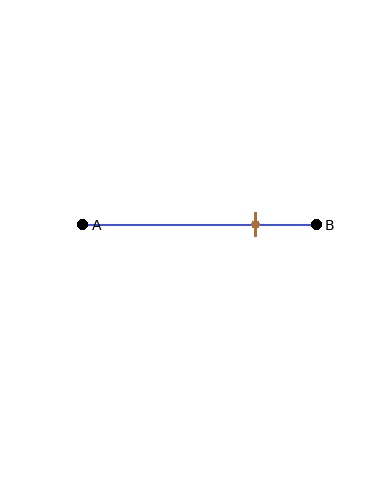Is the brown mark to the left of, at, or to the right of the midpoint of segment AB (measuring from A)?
The brown mark is to the right of the midpoint of segment AB.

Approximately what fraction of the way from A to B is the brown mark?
The brown mark is approximately 75% of the way from A to B.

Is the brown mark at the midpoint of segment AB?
No, the mark is at about 75% from A, not at the 50% midpoint.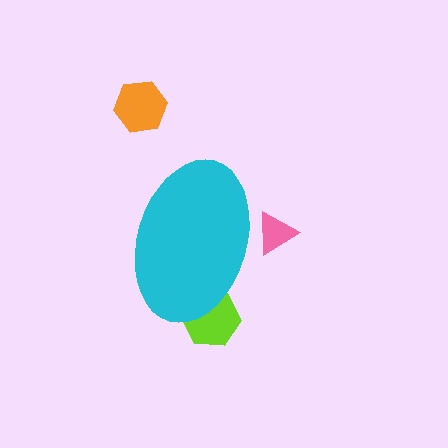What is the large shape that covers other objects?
A cyan ellipse.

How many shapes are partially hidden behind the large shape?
2 shapes are partially hidden.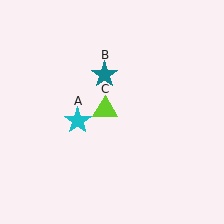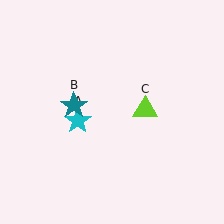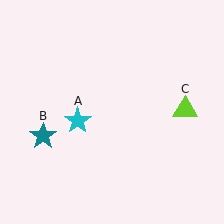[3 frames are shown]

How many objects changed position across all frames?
2 objects changed position: teal star (object B), lime triangle (object C).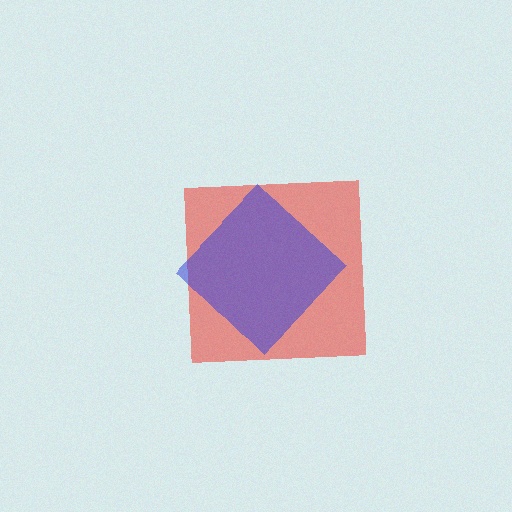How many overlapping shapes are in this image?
There are 2 overlapping shapes in the image.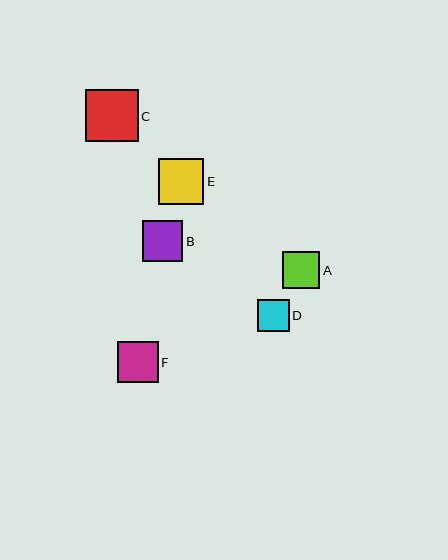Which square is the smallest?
Square D is the smallest with a size of approximately 31 pixels.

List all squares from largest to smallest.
From largest to smallest: C, E, F, B, A, D.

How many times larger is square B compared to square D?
Square B is approximately 1.3 times the size of square D.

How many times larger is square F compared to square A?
Square F is approximately 1.1 times the size of square A.